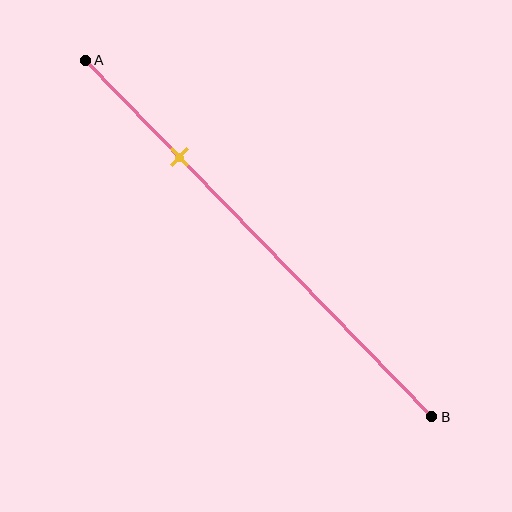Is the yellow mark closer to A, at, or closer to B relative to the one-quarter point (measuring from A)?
The yellow mark is approximately at the one-quarter point of segment AB.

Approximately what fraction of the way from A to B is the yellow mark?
The yellow mark is approximately 25% of the way from A to B.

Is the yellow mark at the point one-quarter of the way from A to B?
Yes, the mark is approximately at the one-quarter point.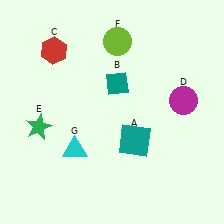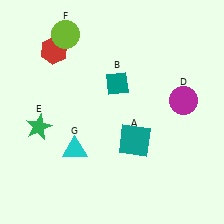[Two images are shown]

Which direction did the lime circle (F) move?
The lime circle (F) moved left.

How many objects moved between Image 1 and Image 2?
1 object moved between the two images.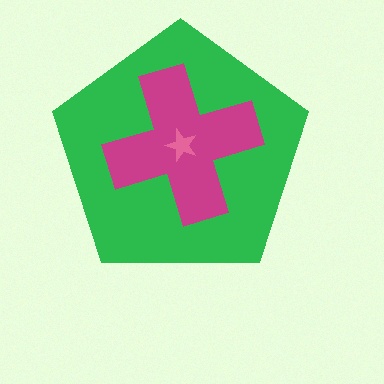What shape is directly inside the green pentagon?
The magenta cross.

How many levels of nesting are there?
3.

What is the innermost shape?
The pink star.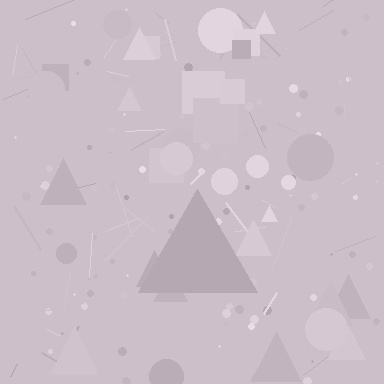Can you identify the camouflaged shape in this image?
The camouflaged shape is a triangle.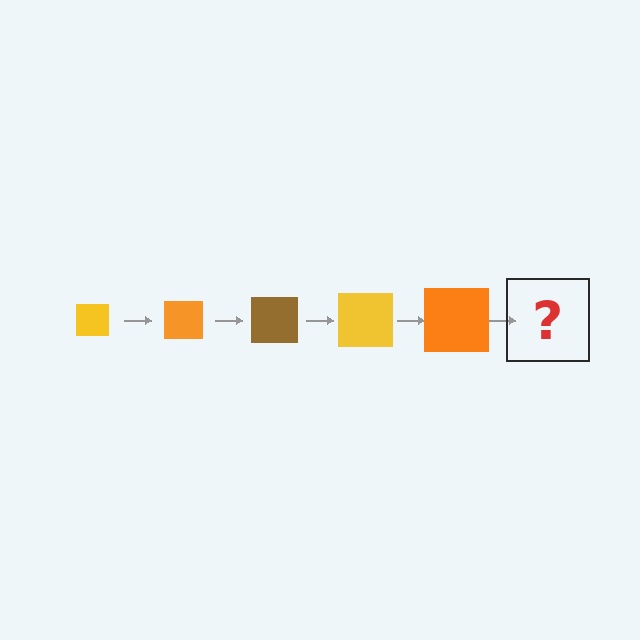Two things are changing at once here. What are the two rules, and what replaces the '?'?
The two rules are that the square grows larger each step and the color cycles through yellow, orange, and brown. The '?' should be a brown square, larger than the previous one.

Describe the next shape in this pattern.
It should be a brown square, larger than the previous one.